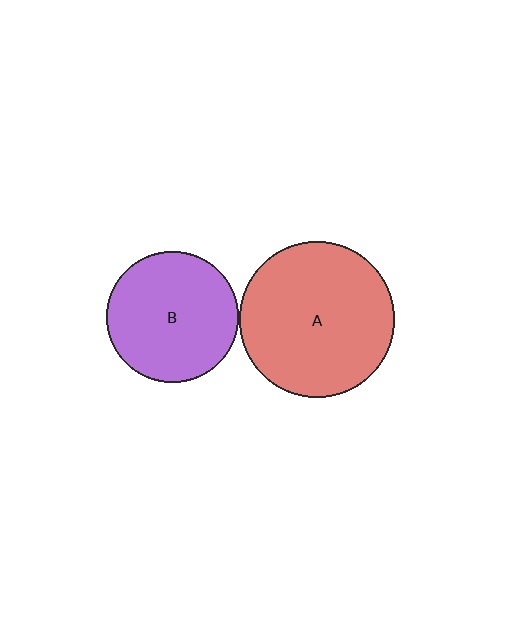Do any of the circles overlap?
No, none of the circles overlap.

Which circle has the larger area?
Circle A (red).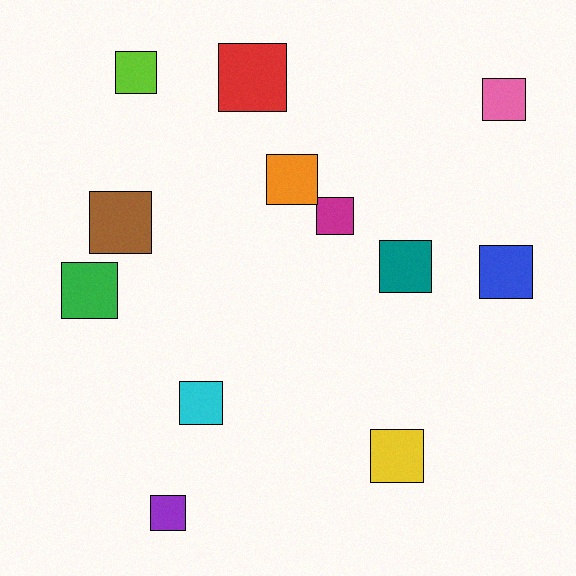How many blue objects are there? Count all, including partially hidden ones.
There is 1 blue object.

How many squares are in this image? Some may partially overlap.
There are 12 squares.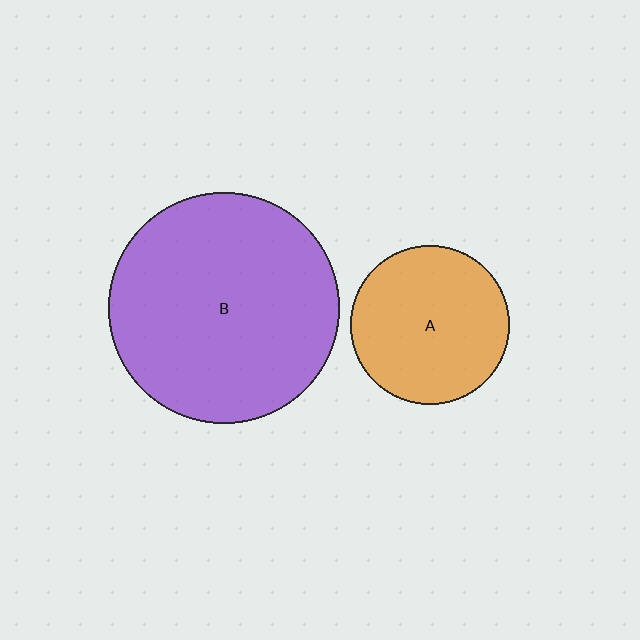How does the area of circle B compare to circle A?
Approximately 2.1 times.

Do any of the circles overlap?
No, none of the circles overlap.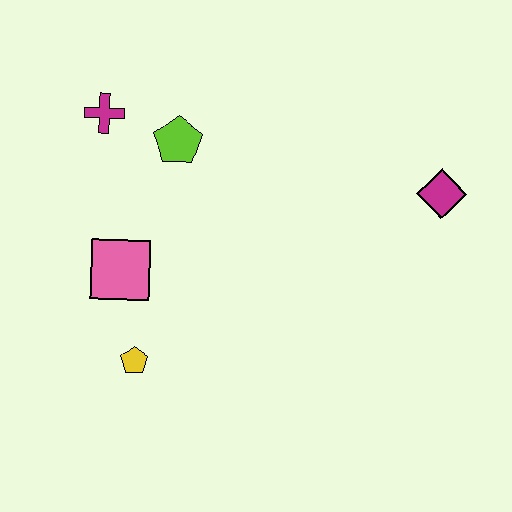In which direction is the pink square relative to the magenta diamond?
The pink square is to the left of the magenta diamond.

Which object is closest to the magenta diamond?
The lime pentagon is closest to the magenta diamond.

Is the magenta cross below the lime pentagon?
No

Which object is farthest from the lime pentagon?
The magenta diamond is farthest from the lime pentagon.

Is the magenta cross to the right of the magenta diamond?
No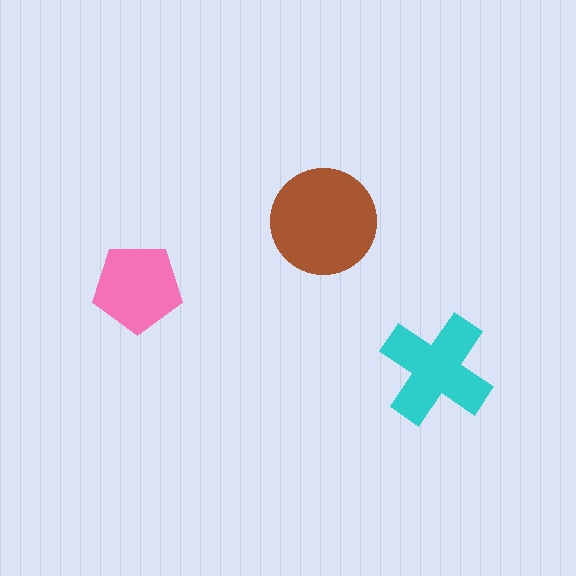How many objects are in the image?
There are 3 objects in the image.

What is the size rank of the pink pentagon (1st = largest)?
3rd.